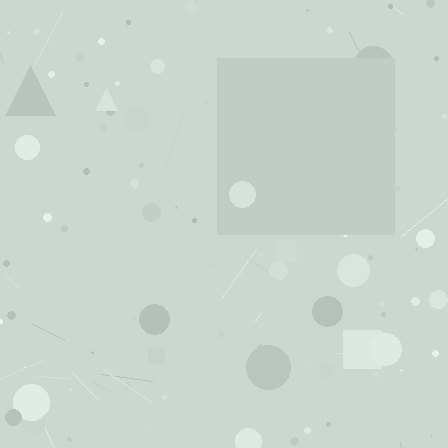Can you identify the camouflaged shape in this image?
The camouflaged shape is a square.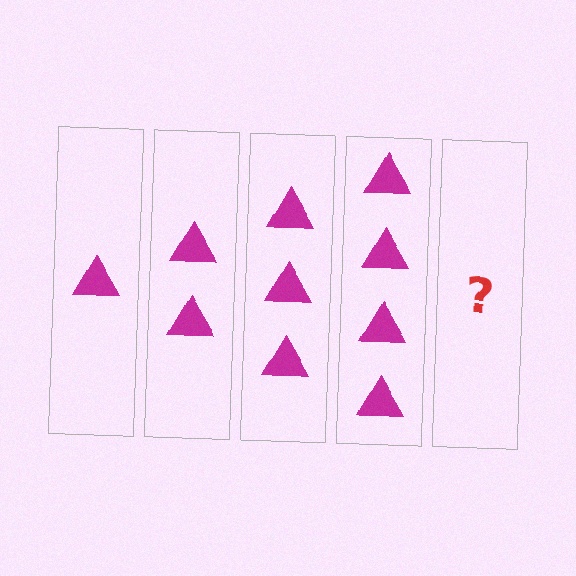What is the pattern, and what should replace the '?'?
The pattern is that each step adds one more triangle. The '?' should be 5 triangles.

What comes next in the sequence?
The next element should be 5 triangles.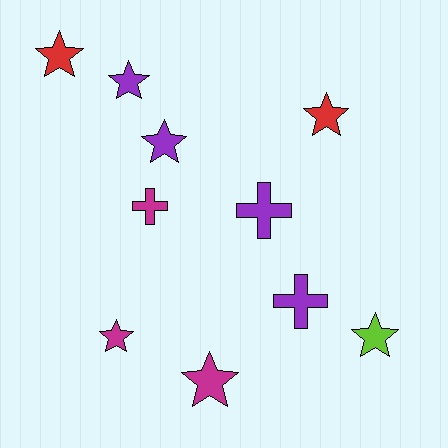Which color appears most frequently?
Purple, with 4 objects.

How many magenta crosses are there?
There is 1 magenta cross.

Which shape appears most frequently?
Star, with 7 objects.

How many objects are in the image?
There are 10 objects.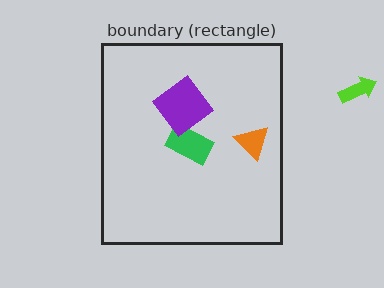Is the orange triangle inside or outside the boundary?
Inside.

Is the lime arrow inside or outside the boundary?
Outside.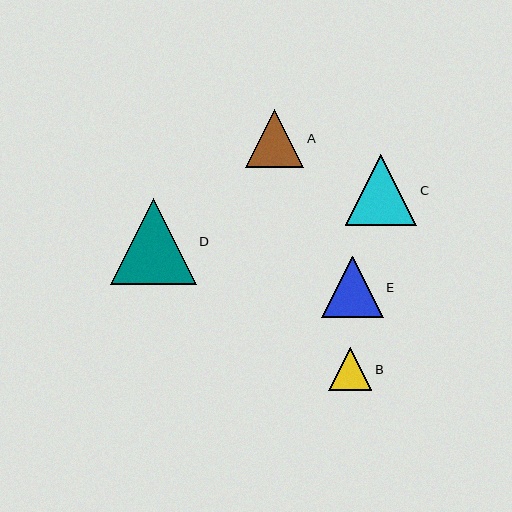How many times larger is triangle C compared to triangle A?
Triangle C is approximately 1.2 times the size of triangle A.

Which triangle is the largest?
Triangle D is the largest with a size of approximately 86 pixels.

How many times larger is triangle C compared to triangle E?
Triangle C is approximately 1.2 times the size of triangle E.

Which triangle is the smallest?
Triangle B is the smallest with a size of approximately 43 pixels.